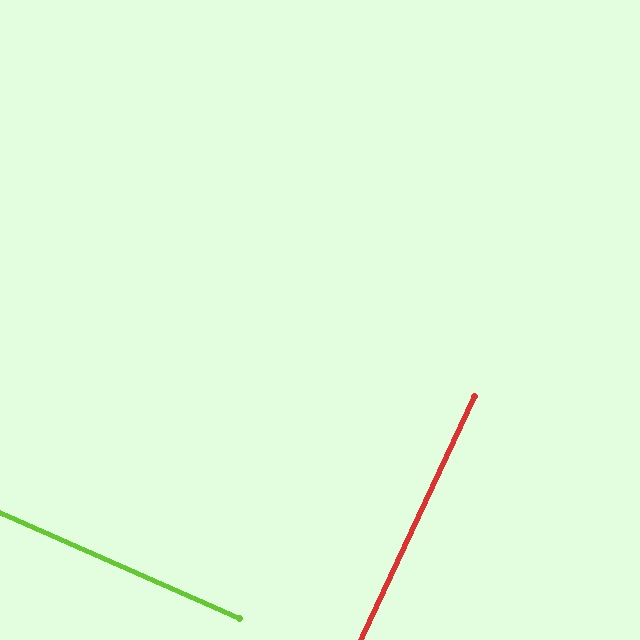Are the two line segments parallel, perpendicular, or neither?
Perpendicular — they meet at approximately 89°.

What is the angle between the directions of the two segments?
Approximately 89 degrees.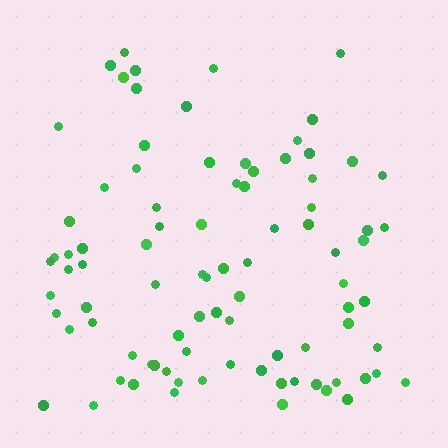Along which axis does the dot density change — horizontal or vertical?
Vertical.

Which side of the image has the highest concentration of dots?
The bottom.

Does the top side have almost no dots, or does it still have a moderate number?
Still a moderate number, just noticeably fewer than the bottom.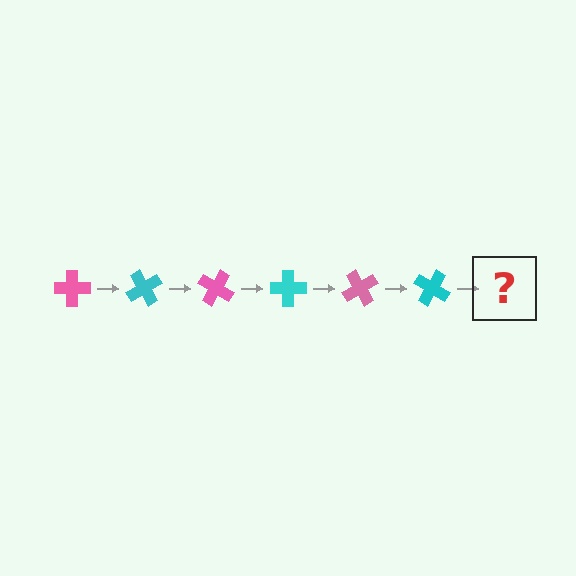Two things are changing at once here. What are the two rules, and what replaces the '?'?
The two rules are that it rotates 60 degrees each step and the color cycles through pink and cyan. The '?' should be a pink cross, rotated 360 degrees from the start.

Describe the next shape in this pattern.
It should be a pink cross, rotated 360 degrees from the start.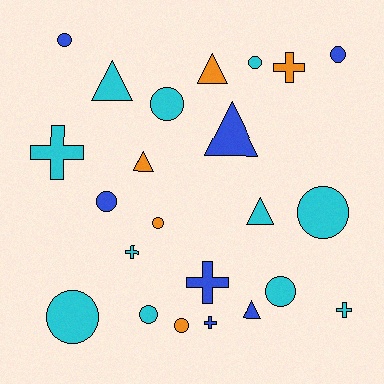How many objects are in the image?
There are 23 objects.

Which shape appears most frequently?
Circle, with 11 objects.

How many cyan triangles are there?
There are 2 cyan triangles.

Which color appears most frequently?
Cyan, with 11 objects.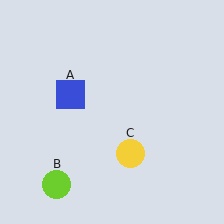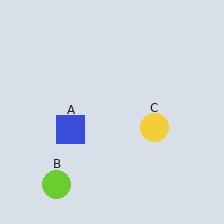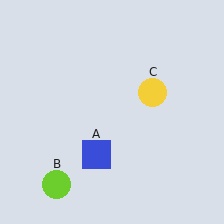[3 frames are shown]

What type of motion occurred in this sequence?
The blue square (object A), yellow circle (object C) rotated counterclockwise around the center of the scene.